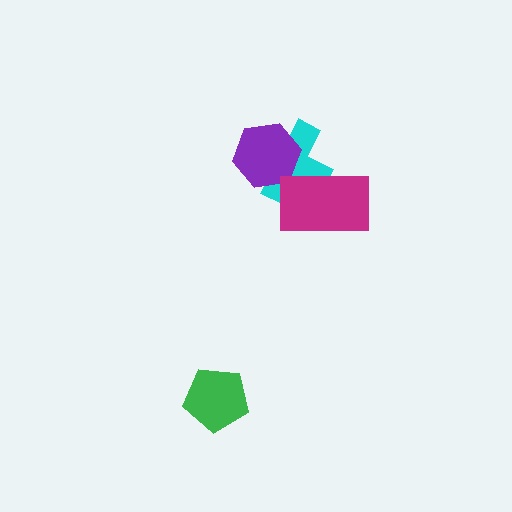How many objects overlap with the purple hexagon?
1 object overlaps with the purple hexagon.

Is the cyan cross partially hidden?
Yes, it is partially covered by another shape.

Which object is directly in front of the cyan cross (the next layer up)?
The purple hexagon is directly in front of the cyan cross.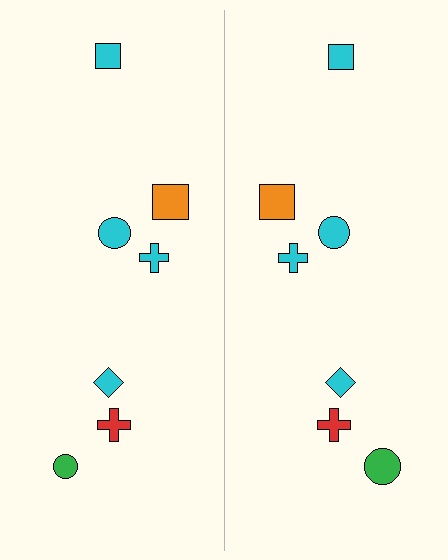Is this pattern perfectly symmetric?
No, the pattern is not perfectly symmetric. The green circle on the right side has a different size than its mirror counterpart.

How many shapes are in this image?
There are 14 shapes in this image.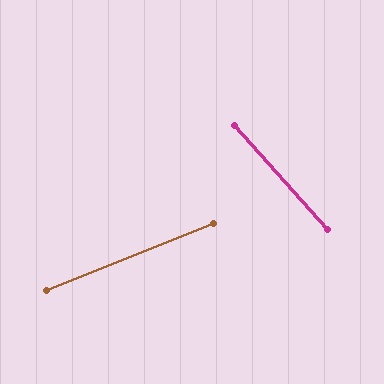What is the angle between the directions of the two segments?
Approximately 70 degrees.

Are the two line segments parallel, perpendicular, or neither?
Neither parallel nor perpendicular — they differ by about 70°.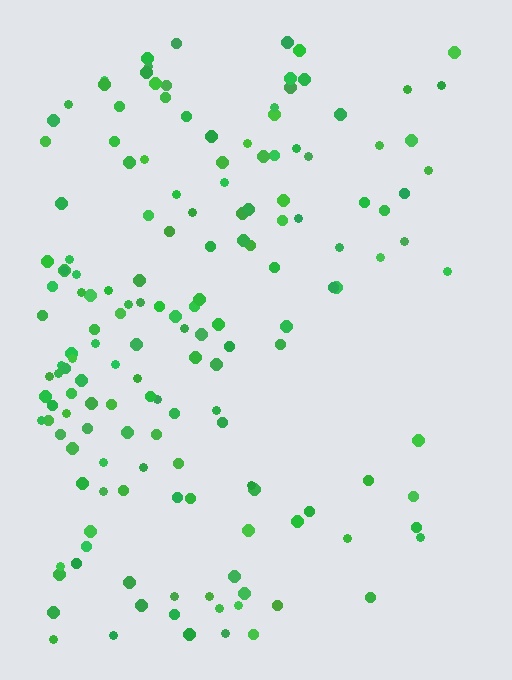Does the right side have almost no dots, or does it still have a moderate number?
Still a moderate number, just noticeably fewer than the left.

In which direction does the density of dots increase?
From right to left, with the left side densest.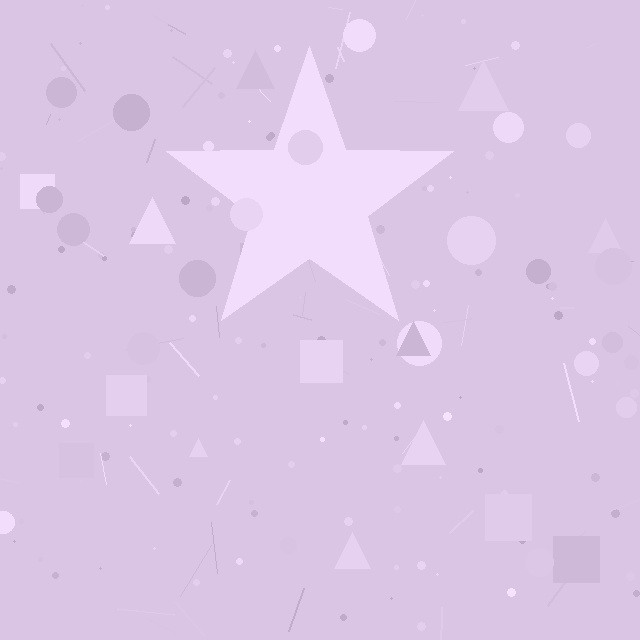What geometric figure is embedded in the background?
A star is embedded in the background.